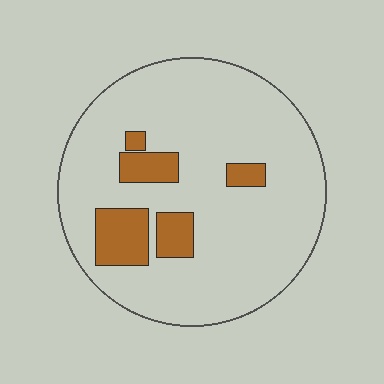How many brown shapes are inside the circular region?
5.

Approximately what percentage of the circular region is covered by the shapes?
Approximately 15%.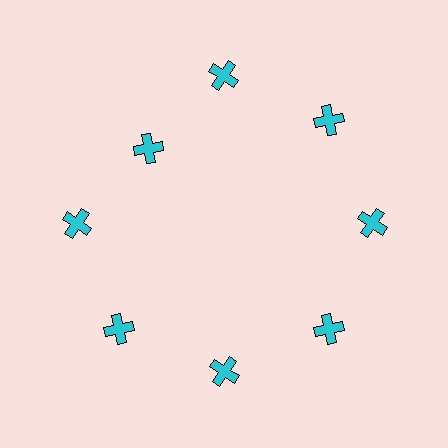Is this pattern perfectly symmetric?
No. The 8 cyan crosses are arranged in a ring, but one element near the 10 o'clock position is pulled inward toward the center, breaking the 8-fold rotational symmetry.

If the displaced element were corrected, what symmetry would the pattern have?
It would have 8-fold rotational symmetry — the pattern would map onto itself every 45 degrees.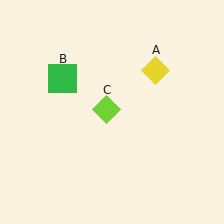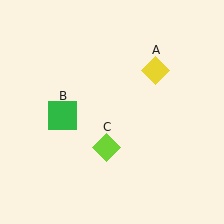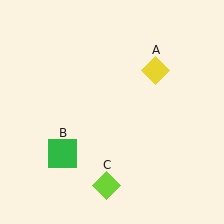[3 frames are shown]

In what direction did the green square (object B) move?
The green square (object B) moved down.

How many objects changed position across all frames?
2 objects changed position: green square (object B), lime diamond (object C).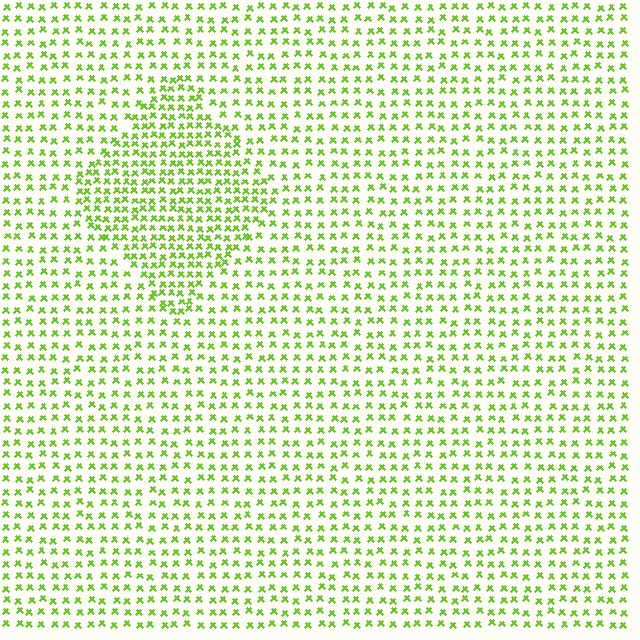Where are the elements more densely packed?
The elements are more densely packed inside the diamond boundary.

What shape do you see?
I see a diamond.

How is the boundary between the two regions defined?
The boundary is defined by a change in element density (approximately 1.7x ratio). All elements are the same color, size, and shape.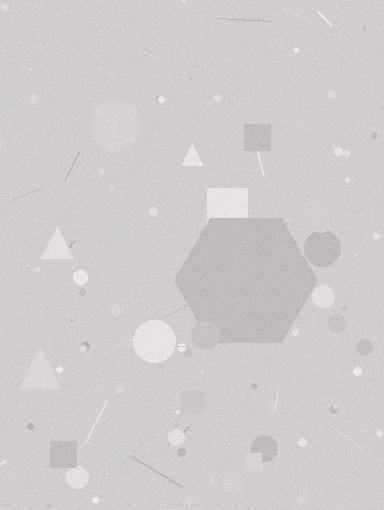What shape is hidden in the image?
A hexagon is hidden in the image.